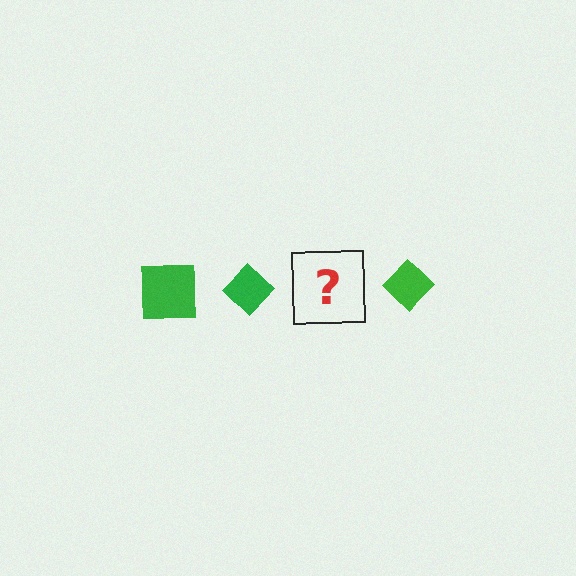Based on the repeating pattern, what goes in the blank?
The blank should be a green square.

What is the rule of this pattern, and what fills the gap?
The rule is that the pattern cycles through square, diamond shapes in green. The gap should be filled with a green square.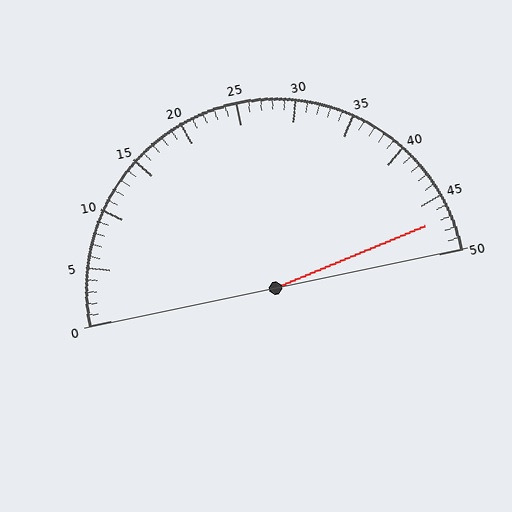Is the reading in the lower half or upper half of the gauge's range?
The reading is in the upper half of the range (0 to 50).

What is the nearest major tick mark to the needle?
The nearest major tick mark is 45.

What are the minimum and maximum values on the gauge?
The gauge ranges from 0 to 50.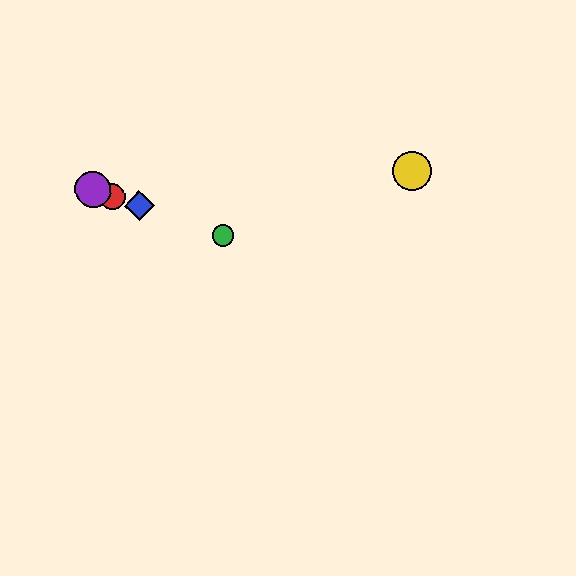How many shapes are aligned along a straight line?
4 shapes (the red circle, the blue diamond, the green circle, the purple circle) are aligned along a straight line.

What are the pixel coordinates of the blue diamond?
The blue diamond is at (139, 206).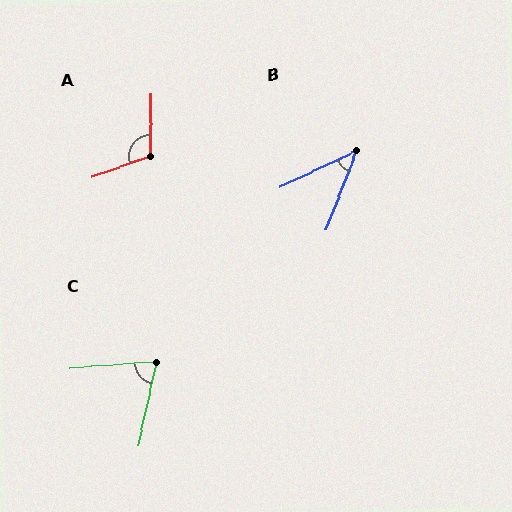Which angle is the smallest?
B, at approximately 43 degrees.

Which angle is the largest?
A, at approximately 109 degrees.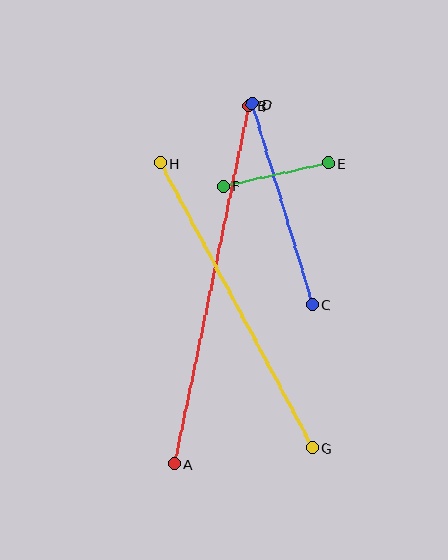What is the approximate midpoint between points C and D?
The midpoint is at approximately (282, 204) pixels.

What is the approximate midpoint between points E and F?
The midpoint is at approximately (276, 174) pixels.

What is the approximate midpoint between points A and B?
The midpoint is at approximately (211, 285) pixels.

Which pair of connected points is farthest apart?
Points A and B are farthest apart.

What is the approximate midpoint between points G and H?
The midpoint is at approximately (236, 305) pixels.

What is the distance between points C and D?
The distance is approximately 209 pixels.